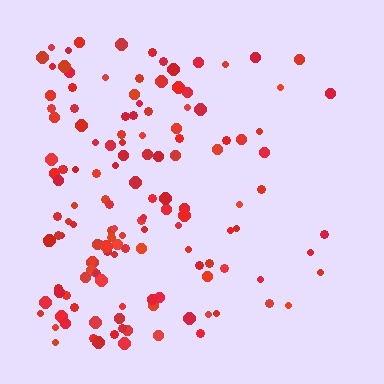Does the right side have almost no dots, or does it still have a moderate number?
Still a moderate number, just noticeably fewer than the left.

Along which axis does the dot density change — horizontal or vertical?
Horizontal.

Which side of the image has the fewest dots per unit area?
The right.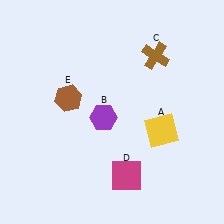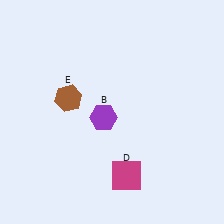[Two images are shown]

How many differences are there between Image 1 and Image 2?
There are 2 differences between the two images.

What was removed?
The yellow square (A), the brown cross (C) were removed in Image 2.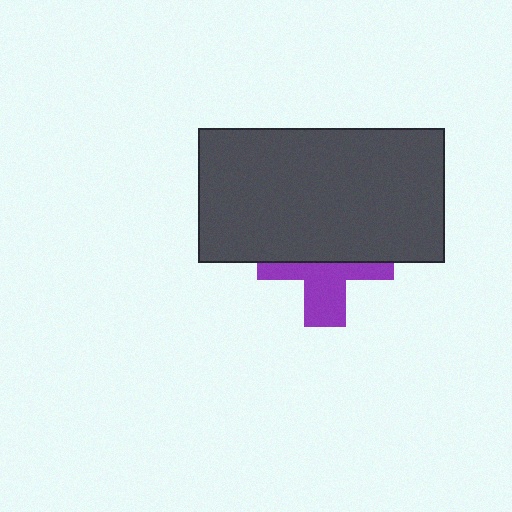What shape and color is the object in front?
The object in front is a dark gray rectangle.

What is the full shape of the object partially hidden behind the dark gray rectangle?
The partially hidden object is a purple cross.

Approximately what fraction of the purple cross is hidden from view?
Roughly 57% of the purple cross is hidden behind the dark gray rectangle.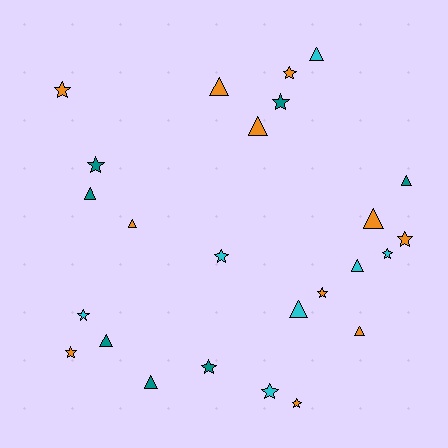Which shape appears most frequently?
Star, with 13 objects.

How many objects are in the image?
There are 25 objects.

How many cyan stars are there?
There are 4 cyan stars.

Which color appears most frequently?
Orange, with 11 objects.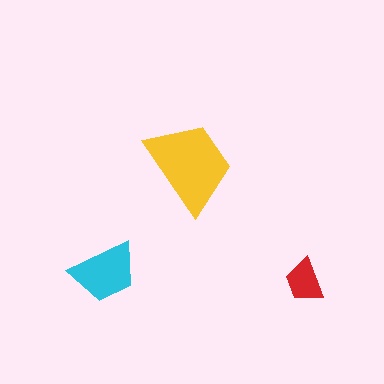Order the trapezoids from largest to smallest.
the yellow one, the cyan one, the red one.